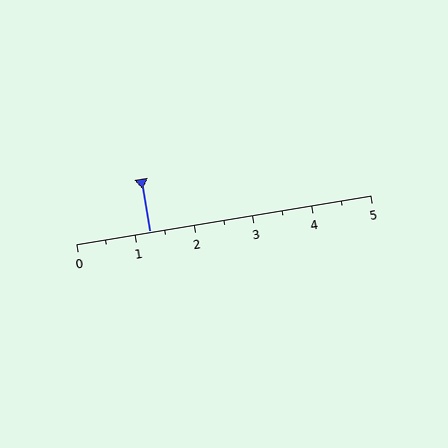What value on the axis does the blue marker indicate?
The marker indicates approximately 1.2.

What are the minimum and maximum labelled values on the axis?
The axis runs from 0 to 5.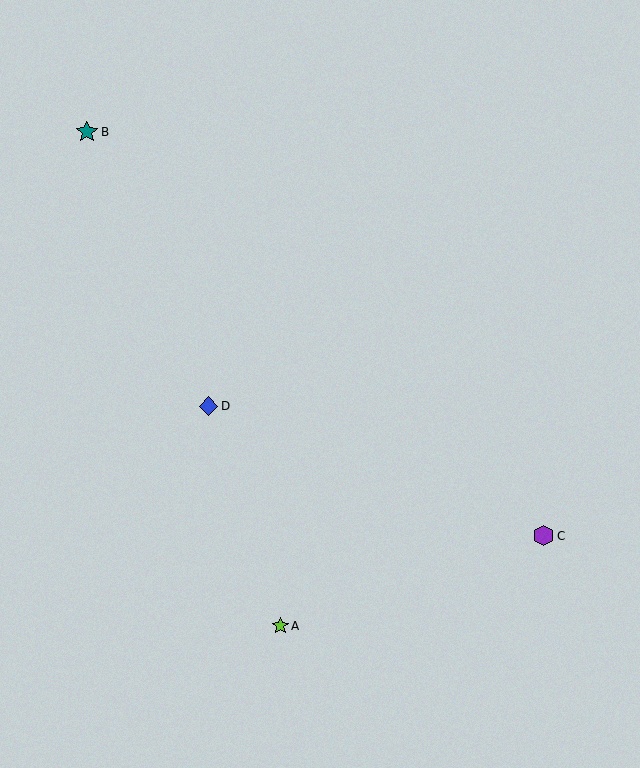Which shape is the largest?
The teal star (labeled B) is the largest.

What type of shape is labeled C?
Shape C is a purple hexagon.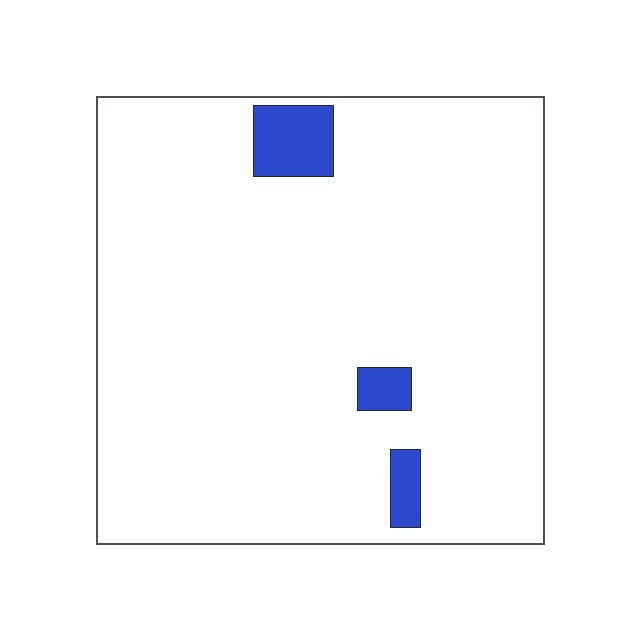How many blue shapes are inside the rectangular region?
3.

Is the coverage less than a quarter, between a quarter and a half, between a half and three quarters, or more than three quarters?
Less than a quarter.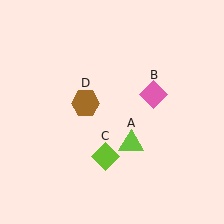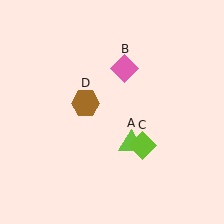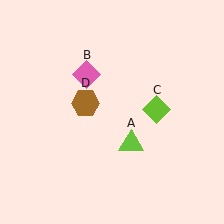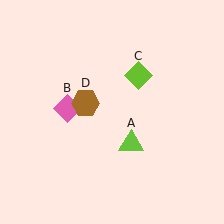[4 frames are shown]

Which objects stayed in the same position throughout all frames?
Lime triangle (object A) and brown hexagon (object D) remained stationary.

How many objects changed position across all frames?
2 objects changed position: pink diamond (object B), lime diamond (object C).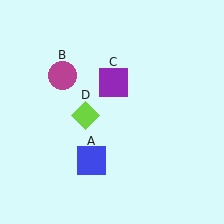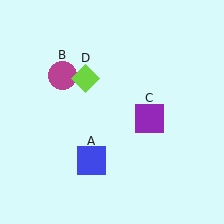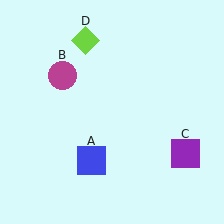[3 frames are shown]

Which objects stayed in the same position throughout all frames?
Blue square (object A) and magenta circle (object B) remained stationary.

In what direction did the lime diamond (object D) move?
The lime diamond (object D) moved up.